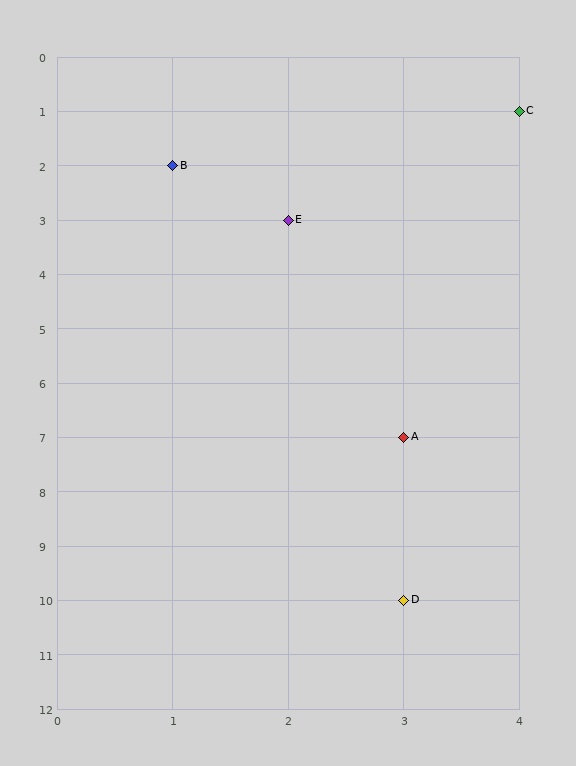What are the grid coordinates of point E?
Point E is at grid coordinates (2, 3).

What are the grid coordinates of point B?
Point B is at grid coordinates (1, 2).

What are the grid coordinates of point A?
Point A is at grid coordinates (3, 7).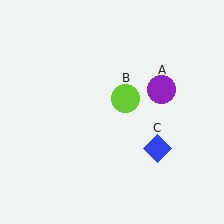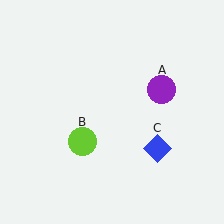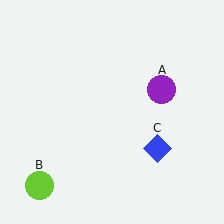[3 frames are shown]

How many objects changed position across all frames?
1 object changed position: lime circle (object B).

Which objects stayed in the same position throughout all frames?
Purple circle (object A) and blue diamond (object C) remained stationary.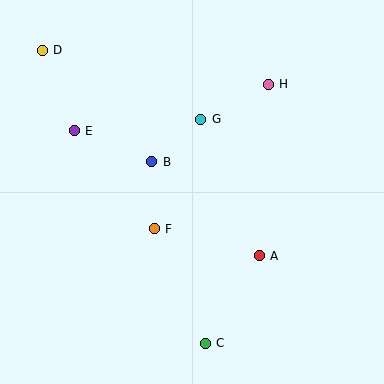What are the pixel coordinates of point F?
Point F is at (154, 229).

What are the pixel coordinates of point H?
Point H is at (268, 84).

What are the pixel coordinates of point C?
Point C is at (205, 343).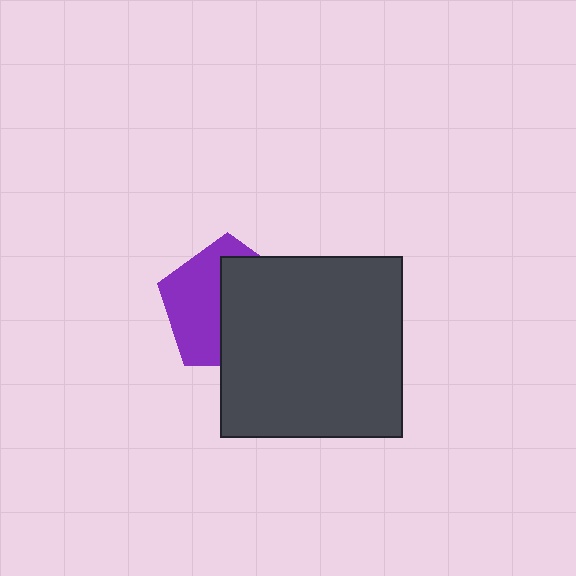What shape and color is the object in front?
The object in front is a dark gray square.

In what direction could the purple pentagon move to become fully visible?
The purple pentagon could move left. That would shift it out from behind the dark gray square entirely.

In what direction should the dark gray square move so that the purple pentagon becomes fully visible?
The dark gray square should move right. That is the shortest direction to clear the overlap and leave the purple pentagon fully visible.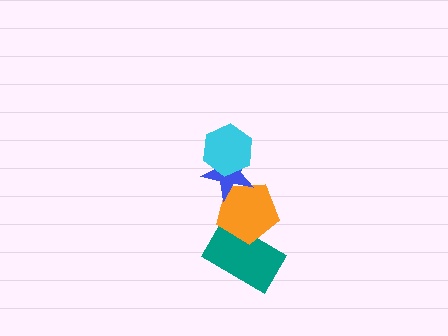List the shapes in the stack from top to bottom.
From top to bottom: the cyan hexagon, the blue star, the orange pentagon, the teal rectangle.